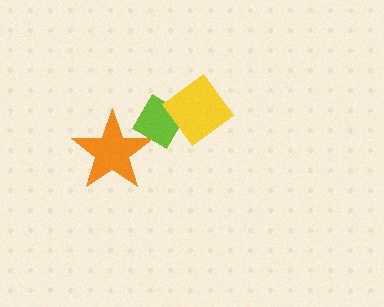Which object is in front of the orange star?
The lime diamond is in front of the orange star.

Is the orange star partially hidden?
Yes, it is partially covered by another shape.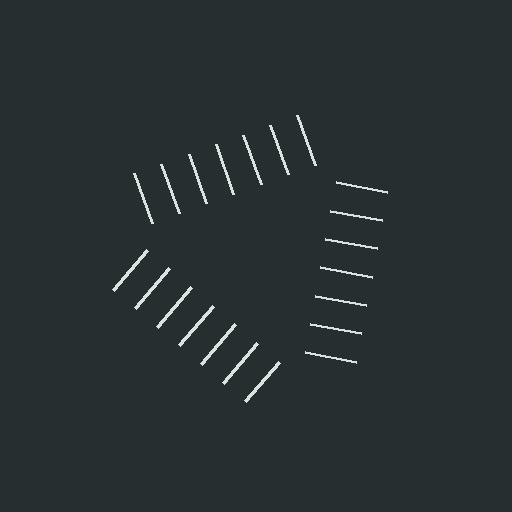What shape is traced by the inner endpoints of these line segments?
An illusory triangle — the line segments terminate on its edges but no continuous stroke is drawn.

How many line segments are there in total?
21 — 7 along each of the 3 edges.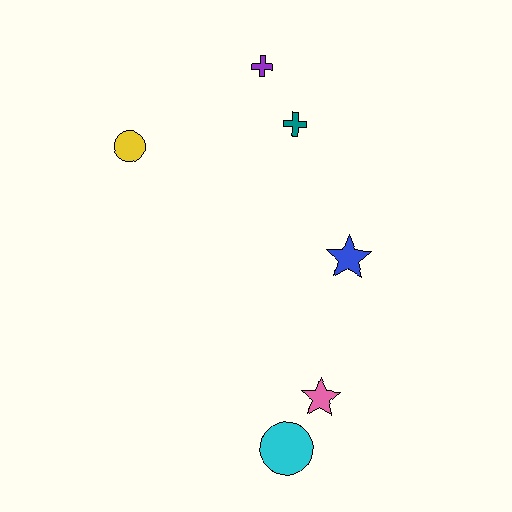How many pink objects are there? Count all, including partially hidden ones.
There is 1 pink object.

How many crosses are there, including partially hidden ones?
There are 2 crosses.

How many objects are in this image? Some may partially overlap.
There are 6 objects.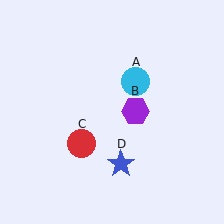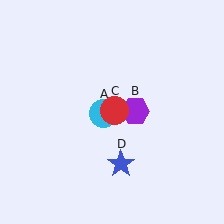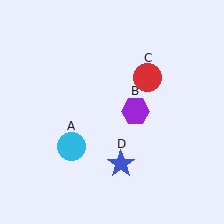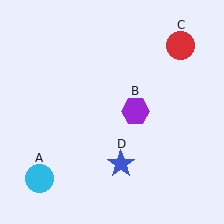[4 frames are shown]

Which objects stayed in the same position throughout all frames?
Purple hexagon (object B) and blue star (object D) remained stationary.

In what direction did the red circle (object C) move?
The red circle (object C) moved up and to the right.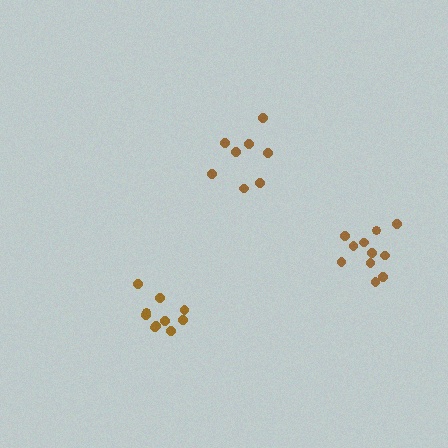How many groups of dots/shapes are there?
There are 3 groups.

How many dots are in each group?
Group 1: 8 dots, Group 2: 10 dots, Group 3: 11 dots (29 total).